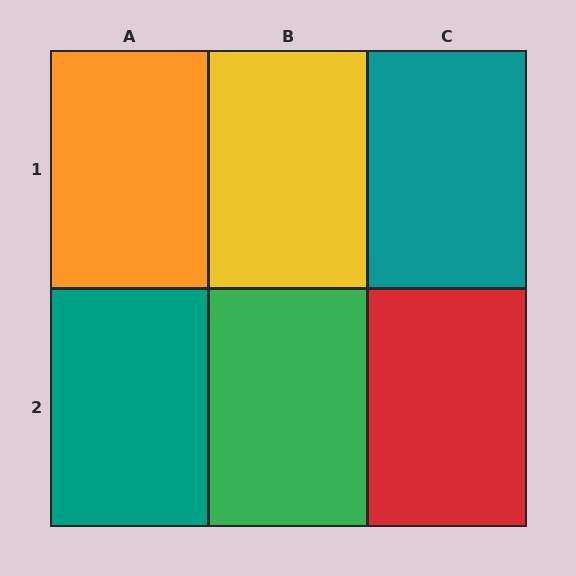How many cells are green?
1 cell is green.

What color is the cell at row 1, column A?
Orange.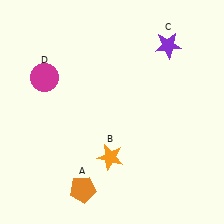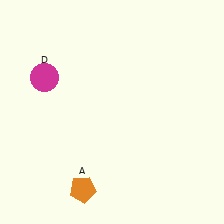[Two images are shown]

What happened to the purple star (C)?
The purple star (C) was removed in Image 2. It was in the top-right area of Image 1.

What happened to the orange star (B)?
The orange star (B) was removed in Image 2. It was in the bottom-left area of Image 1.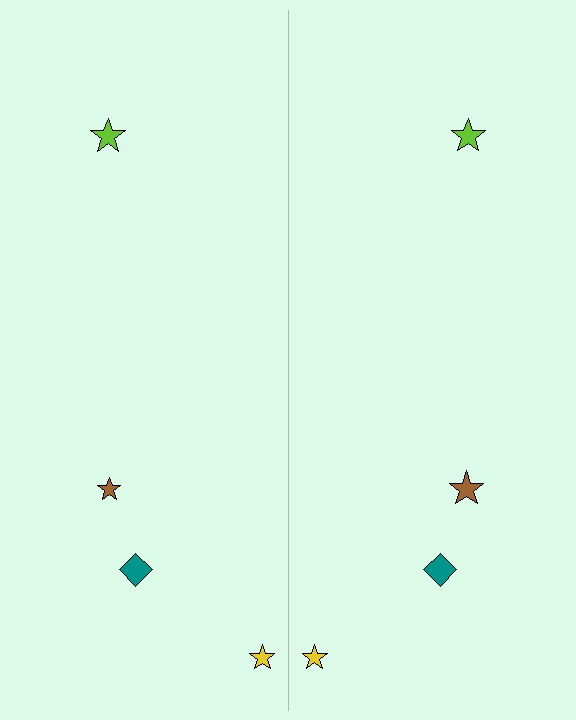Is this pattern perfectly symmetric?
No, the pattern is not perfectly symmetric. The brown star on the right side has a different size than its mirror counterpart.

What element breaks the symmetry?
The brown star on the right side has a different size than its mirror counterpart.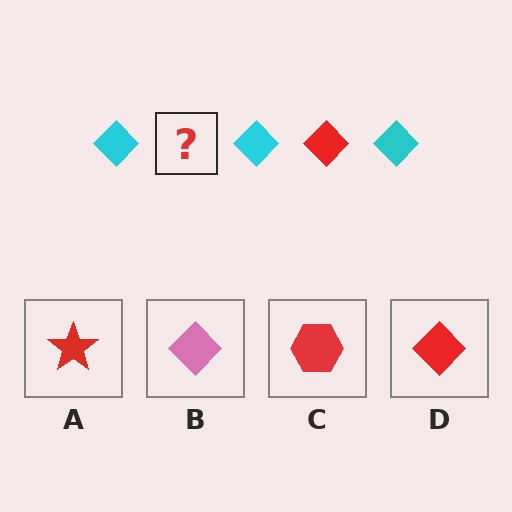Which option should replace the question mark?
Option D.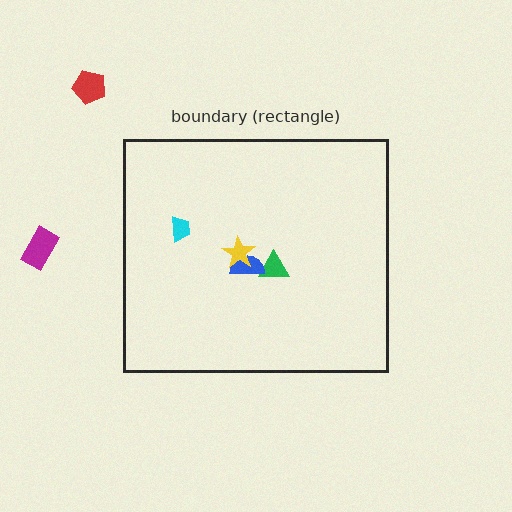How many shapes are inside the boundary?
4 inside, 2 outside.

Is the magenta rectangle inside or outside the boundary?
Outside.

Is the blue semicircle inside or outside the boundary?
Inside.